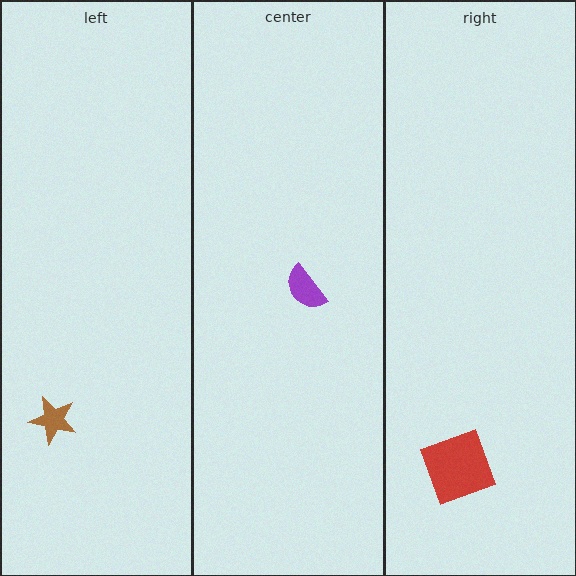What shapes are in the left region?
The brown star.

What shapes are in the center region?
The purple semicircle.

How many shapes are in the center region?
1.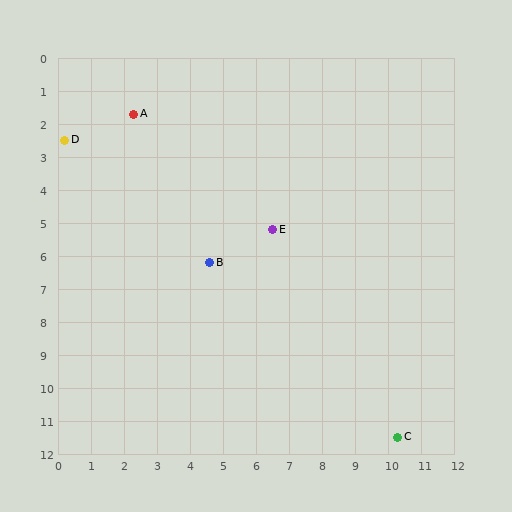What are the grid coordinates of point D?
Point D is at approximately (0.2, 2.5).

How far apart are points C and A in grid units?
Points C and A are about 12.7 grid units apart.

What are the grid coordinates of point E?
Point E is at approximately (6.5, 5.2).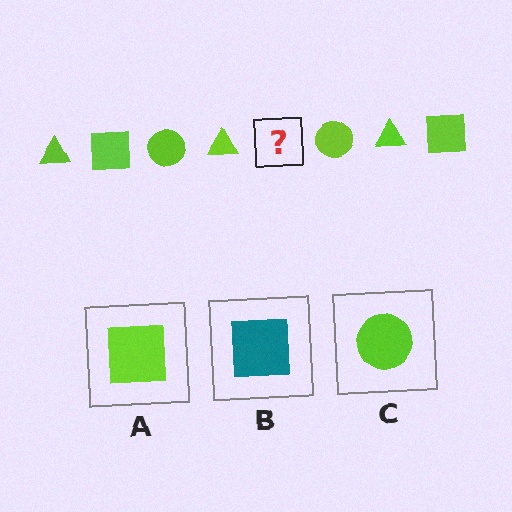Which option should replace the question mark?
Option A.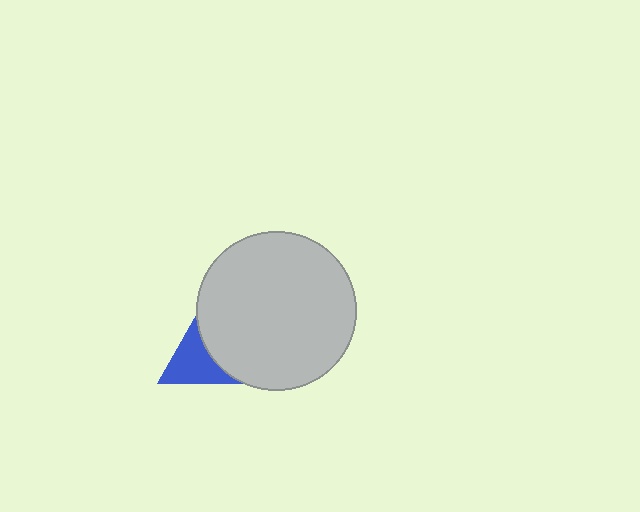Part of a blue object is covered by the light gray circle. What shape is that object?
It is a triangle.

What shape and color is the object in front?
The object in front is a light gray circle.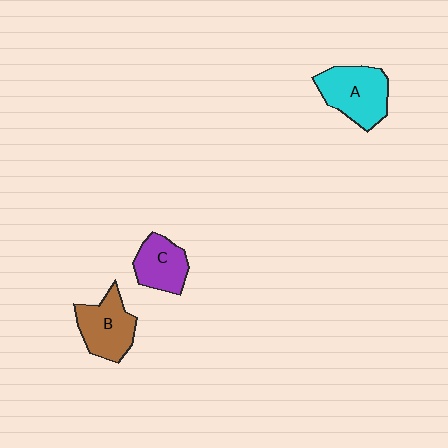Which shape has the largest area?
Shape A (cyan).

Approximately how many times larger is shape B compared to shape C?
Approximately 1.2 times.